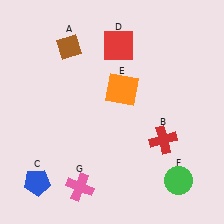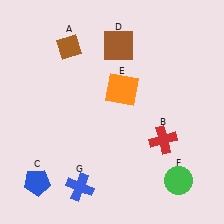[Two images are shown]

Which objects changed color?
D changed from red to brown. G changed from pink to blue.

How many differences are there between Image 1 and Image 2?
There are 2 differences between the two images.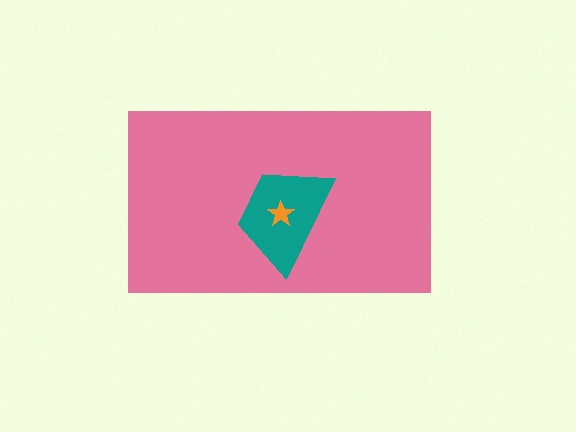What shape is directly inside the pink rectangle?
The teal trapezoid.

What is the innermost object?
The orange star.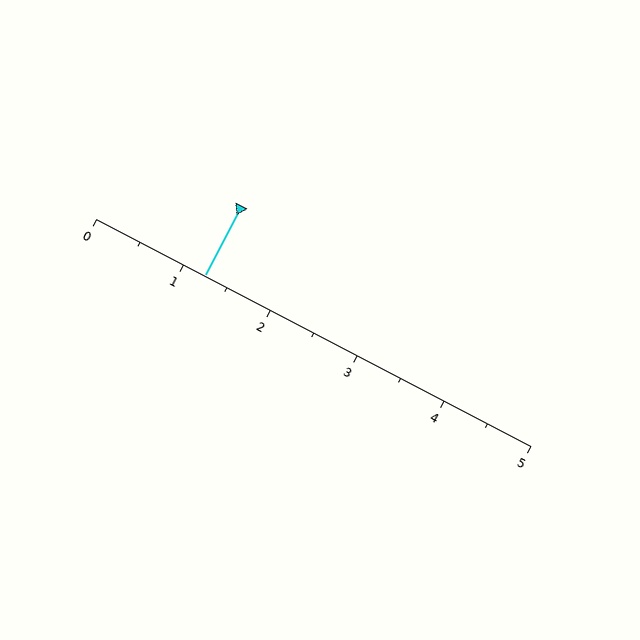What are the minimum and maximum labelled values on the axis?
The axis runs from 0 to 5.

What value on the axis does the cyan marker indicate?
The marker indicates approximately 1.2.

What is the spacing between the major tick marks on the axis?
The major ticks are spaced 1 apart.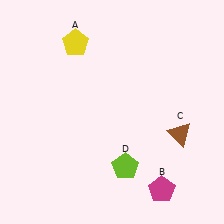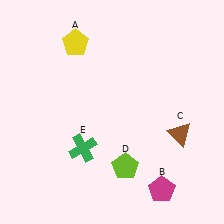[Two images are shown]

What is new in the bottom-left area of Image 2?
A green cross (E) was added in the bottom-left area of Image 2.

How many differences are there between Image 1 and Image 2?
There is 1 difference between the two images.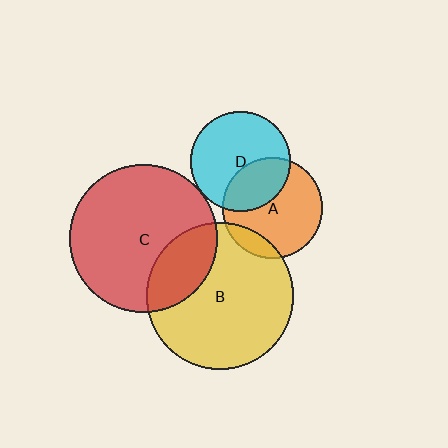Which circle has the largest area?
Circle C (red).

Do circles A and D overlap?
Yes.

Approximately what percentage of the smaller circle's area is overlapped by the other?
Approximately 30%.